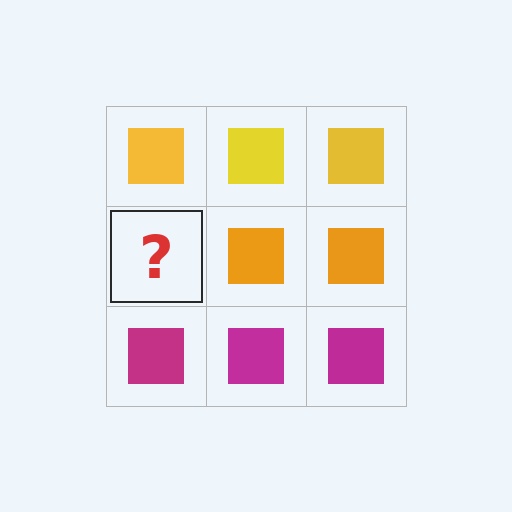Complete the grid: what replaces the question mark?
The question mark should be replaced with an orange square.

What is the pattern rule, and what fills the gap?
The rule is that each row has a consistent color. The gap should be filled with an orange square.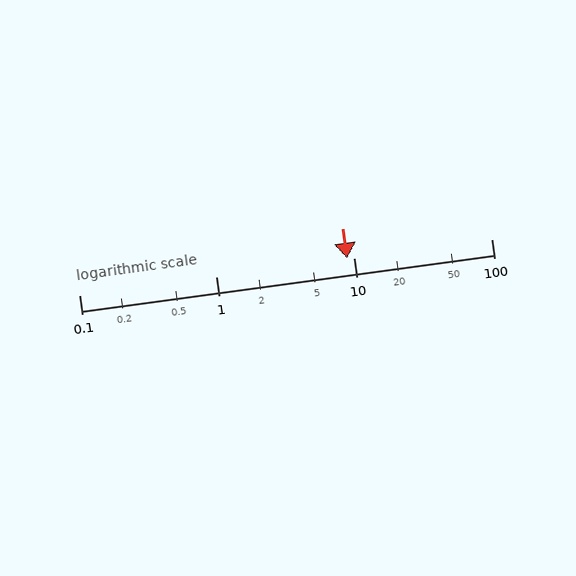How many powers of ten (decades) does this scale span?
The scale spans 3 decades, from 0.1 to 100.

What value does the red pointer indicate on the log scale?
The pointer indicates approximately 9.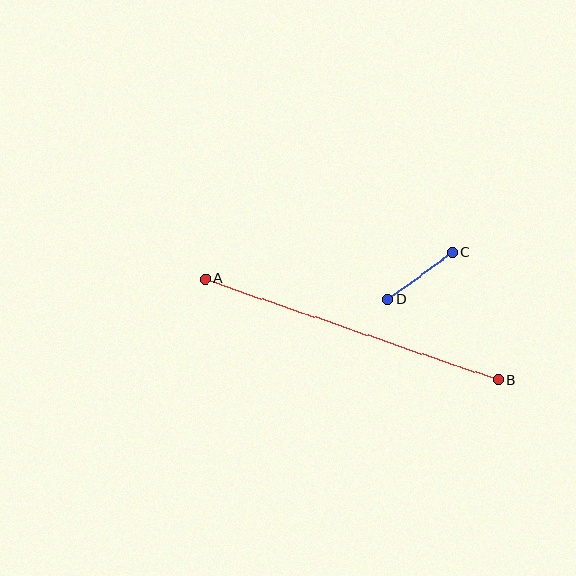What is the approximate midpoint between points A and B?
The midpoint is at approximately (351, 329) pixels.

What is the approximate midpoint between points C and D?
The midpoint is at approximately (420, 276) pixels.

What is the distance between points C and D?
The distance is approximately 80 pixels.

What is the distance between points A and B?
The distance is approximately 310 pixels.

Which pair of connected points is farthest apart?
Points A and B are farthest apart.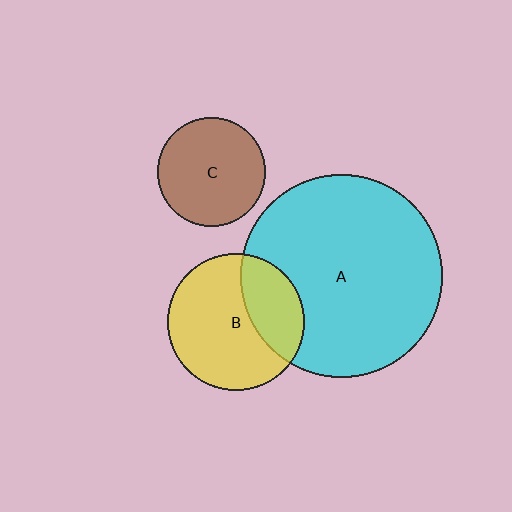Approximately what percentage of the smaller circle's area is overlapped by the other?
Approximately 30%.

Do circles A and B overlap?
Yes.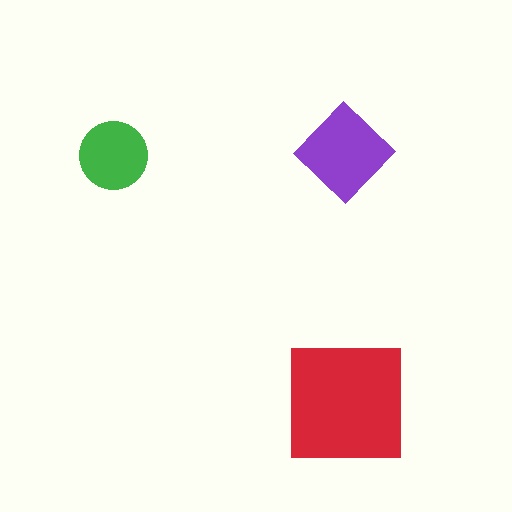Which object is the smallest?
The green circle.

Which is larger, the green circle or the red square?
The red square.